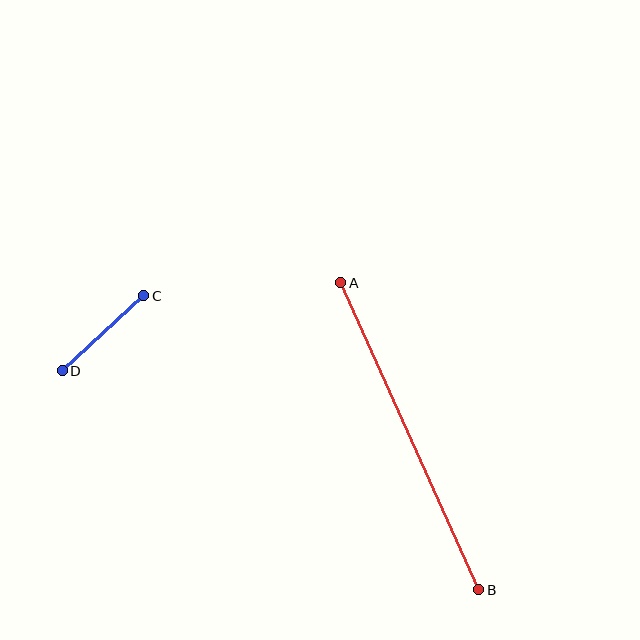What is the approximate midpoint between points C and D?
The midpoint is at approximately (103, 333) pixels.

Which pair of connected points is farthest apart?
Points A and B are farthest apart.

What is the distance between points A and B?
The distance is approximately 336 pixels.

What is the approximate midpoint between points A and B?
The midpoint is at approximately (410, 436) pixels.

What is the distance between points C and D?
The distance is approximately 110 pixels.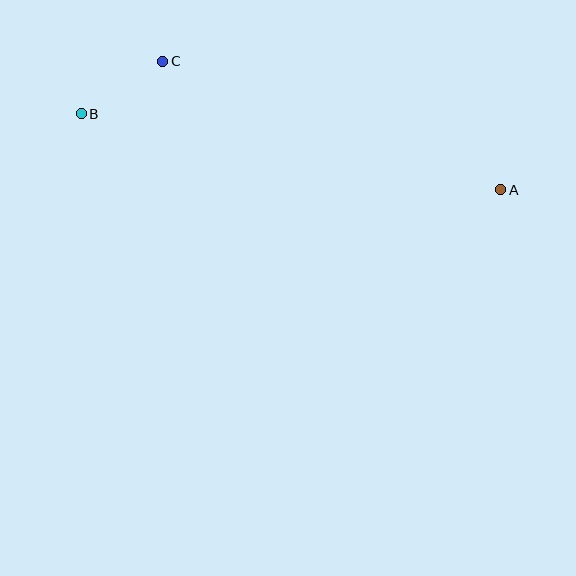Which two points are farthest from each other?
Points A and B are farthest from each other.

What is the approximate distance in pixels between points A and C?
The distance between A and C is approximately 362 pixels.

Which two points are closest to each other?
Points B and C are closest to each other.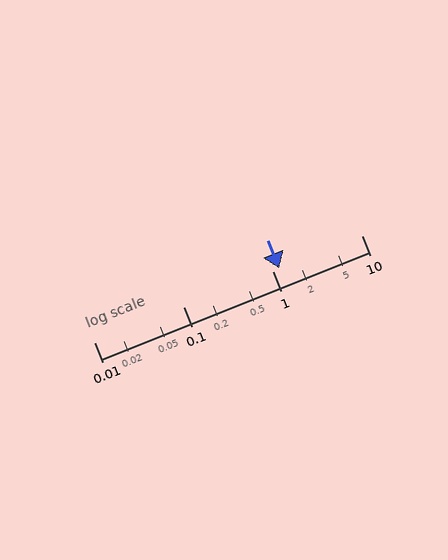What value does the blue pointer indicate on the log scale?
The pointer indicates approximately 1.2.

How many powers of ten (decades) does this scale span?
The scale spans 3 decades, from 0.01 to 10.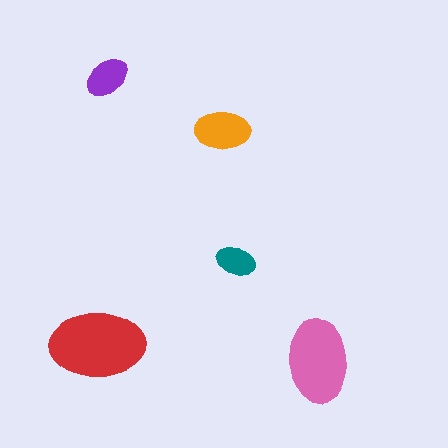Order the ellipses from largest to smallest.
the red one, the pink one, the orange one, the purple one, the teal one.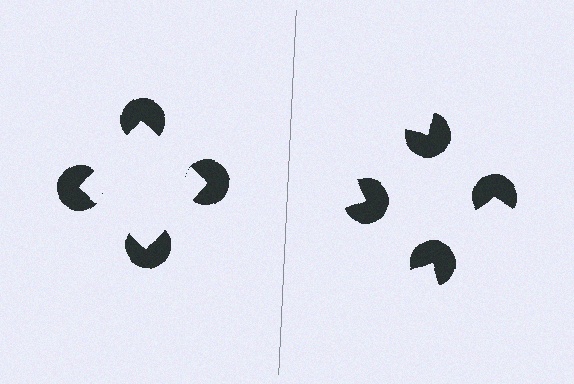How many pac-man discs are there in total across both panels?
8 — 4 on each side.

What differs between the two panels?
The pac-man discs are positioned identically on both sides; only the wedge orientations differ. On the left they align to a square; on the right they are misaligned.